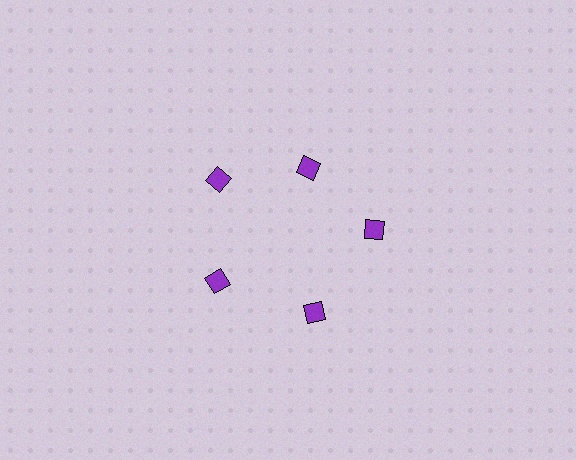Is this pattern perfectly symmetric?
No. The 5 purple diamonds are arranged in a ring, but one element near the 1 o'clock position is pulled inward toward the center, breaking the 5-fold rotational symmetry.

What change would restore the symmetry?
The symmetry would be restored by moving it outward, back onto the ring so that all 5 diamonds sit at equal angles and equal distance from the center.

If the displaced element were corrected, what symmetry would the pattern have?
It would have 5-fold rotational symmetry — the pattern would map onto itself every 72 degrees.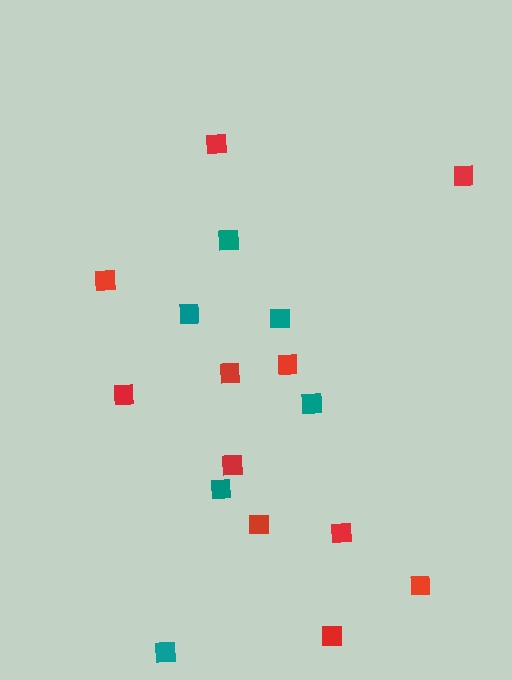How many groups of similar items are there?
There are 2 groups: one group of teal squares (6) and one group of red squares (11).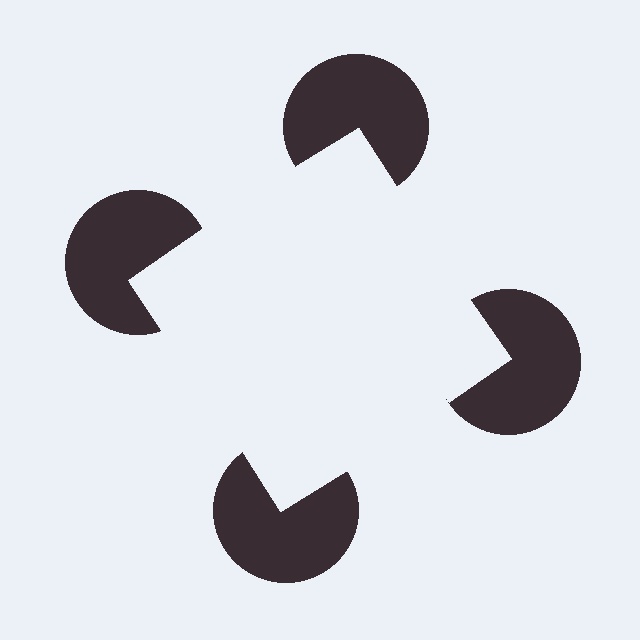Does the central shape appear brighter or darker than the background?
It typically appears slightly brighter than the background, even though no actual brightness change is drawn.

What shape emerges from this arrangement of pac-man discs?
An illusory square — its edges are inferred from the aligned wedge cuts in the pac-man discs, not physically drawn.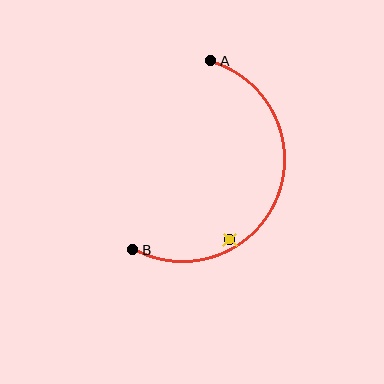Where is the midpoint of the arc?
The arc midpoint is the point on the curve farthest from the straight line joining A and B. It sits to the right of that line.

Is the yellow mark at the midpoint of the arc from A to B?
No — the yellow mark does not lie on the arc at all. It sits slightly inside the curve.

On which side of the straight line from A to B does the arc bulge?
The arc bulges to the right of the straight line connecting A and B.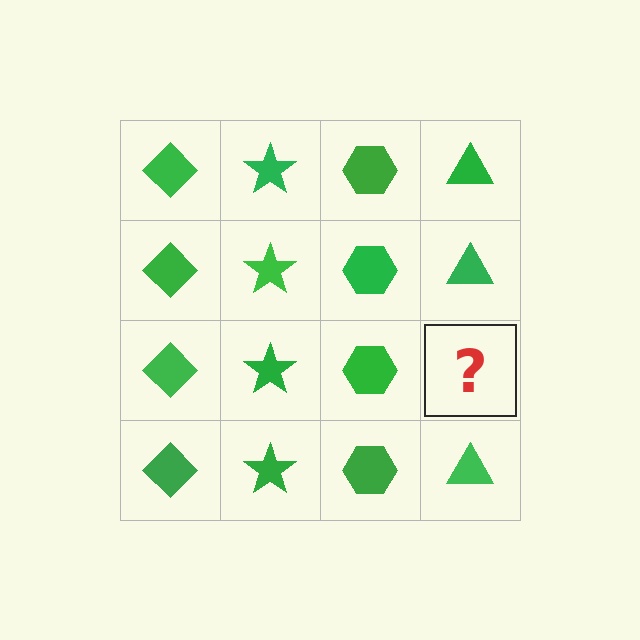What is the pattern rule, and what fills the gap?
The rule is that each column has a consistent shape. The gap should be filled with a green triangle.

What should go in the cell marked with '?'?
The missing cell should contain a green triangle.